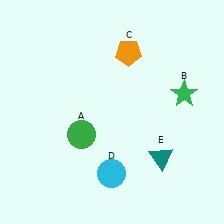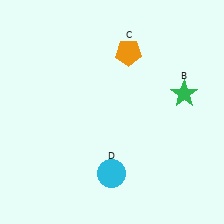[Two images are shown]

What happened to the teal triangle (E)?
The teal triangle (E) was removed in Image 2. It was in the bottom-right area of Image 1.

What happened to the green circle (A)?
The green circle (A) was removed in Image 2. It was in the bottom-left area of Image 1.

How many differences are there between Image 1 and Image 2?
There are 2 differences between the two images.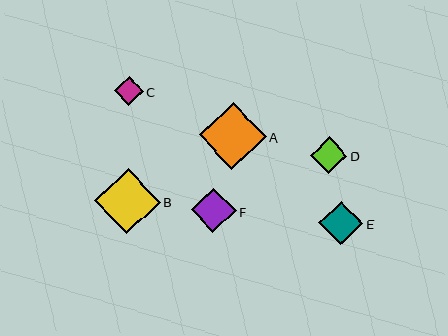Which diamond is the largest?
Diamond A is the largest with a size of approximately 67 pixels.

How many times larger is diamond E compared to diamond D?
Diamond E is approximately 1.2 times the size of diamond D.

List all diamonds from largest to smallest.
From largest to smallest: A, B, F, E, D, C.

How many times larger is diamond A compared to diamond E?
Diamond A is approximately 1.5 times the size of diamond E.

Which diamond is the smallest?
Diamond C is the smallest with a size of approximately 29 pixels.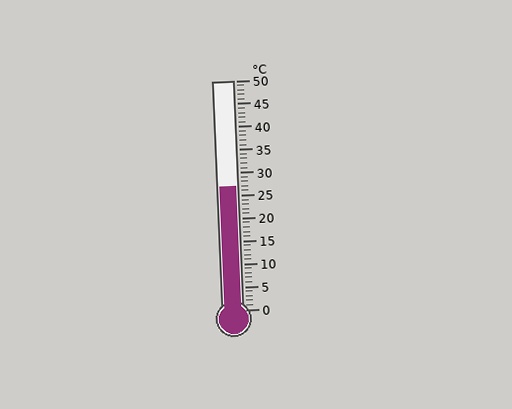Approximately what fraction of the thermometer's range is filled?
The thermometer is filled to approximately 55% of its range.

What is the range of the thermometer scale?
The thermometer scale ranges from 0°C to 50°C.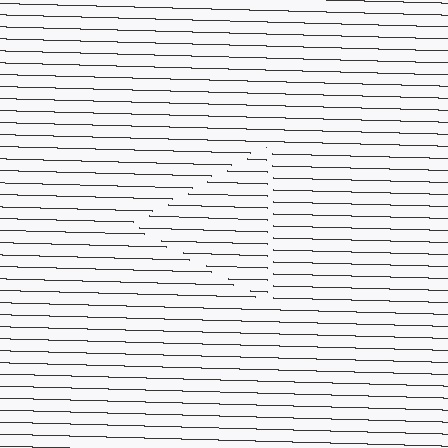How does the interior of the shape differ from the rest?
The interior of the shape contains the same grating, shifted by half a period — the contour is defined by the phase discontinuity where line-ends from the inner and outer gratings abut.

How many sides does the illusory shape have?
3 sides — the line-ends trace a triangle.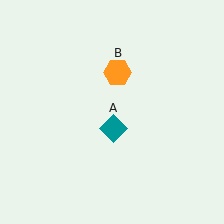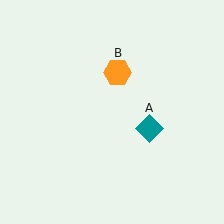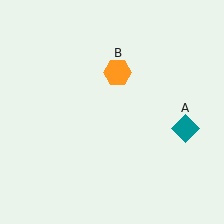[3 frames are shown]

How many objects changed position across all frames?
1 object changed position: teal diamond (object A).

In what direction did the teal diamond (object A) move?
The teal diamond (object A) moved right.